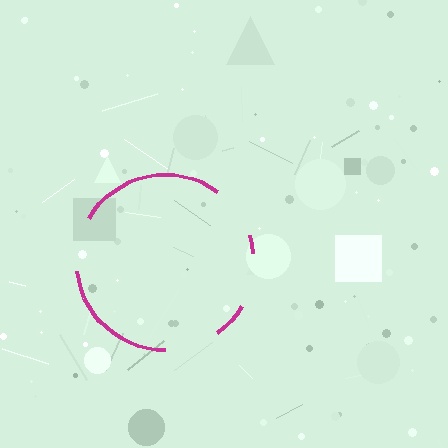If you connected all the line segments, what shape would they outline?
They would outline a circle.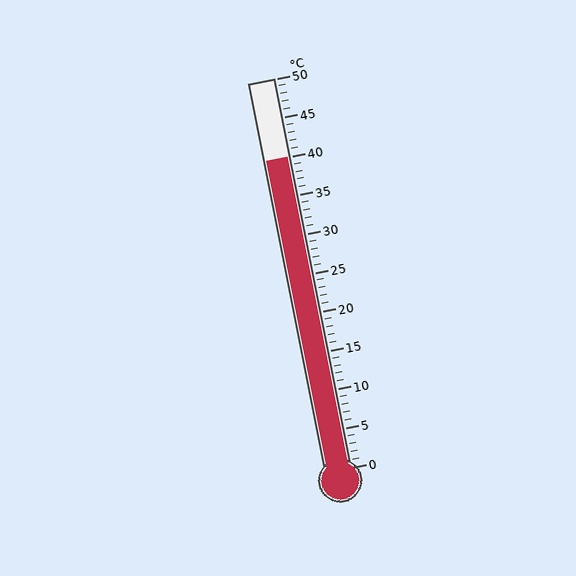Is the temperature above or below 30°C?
The temperature is above 30°C.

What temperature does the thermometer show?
The thermometer shows approximately 40°C.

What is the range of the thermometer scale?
The thermometer scale ranges from 0°C to 50°C.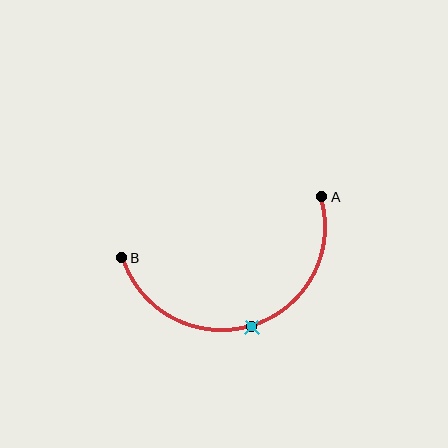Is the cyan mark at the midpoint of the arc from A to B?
Yes. The cyan mark lies on the arc at equal arc-length from both A and B — it is the arc midpoint.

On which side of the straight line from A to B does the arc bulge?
The arc bulges below the straight line connecting A and B.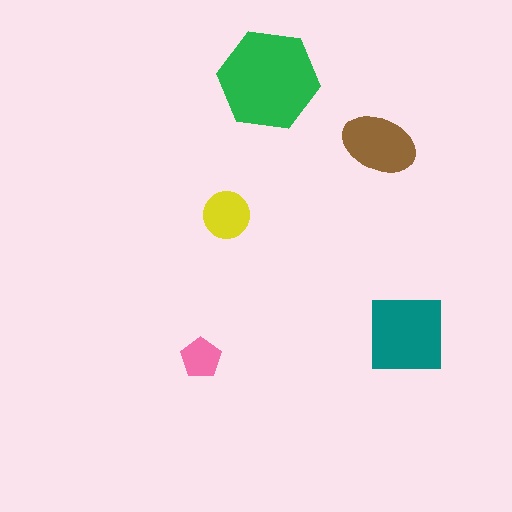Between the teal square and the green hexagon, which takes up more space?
The green hexagon.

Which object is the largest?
The green hexagon.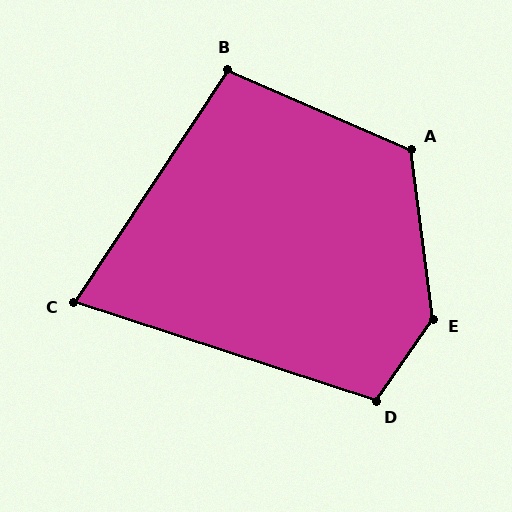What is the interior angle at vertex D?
Approximately 107 degrees (obtuse).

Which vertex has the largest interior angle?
E, at approximately 138 degrees.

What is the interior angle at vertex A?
Approximately 121 degrees (obtuse).